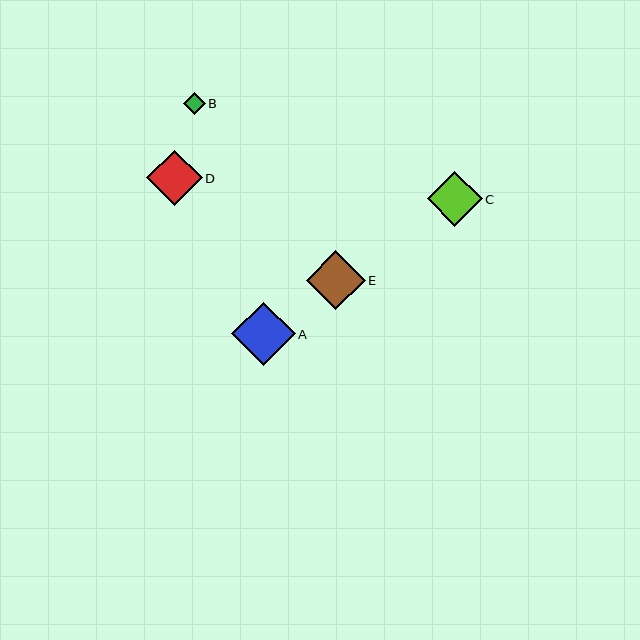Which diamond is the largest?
Diamond A is the largest with a size of approximately 63 pixels.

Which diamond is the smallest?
Diamond B is the smallest with a size of approximately 22 pixels.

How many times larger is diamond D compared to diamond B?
Diamond D is approximately 2.5 times the size of diamond B.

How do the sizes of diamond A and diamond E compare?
Diamond A and diamond E are approximately the same size.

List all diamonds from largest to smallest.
From largest to smallest: A, E, D, C, B.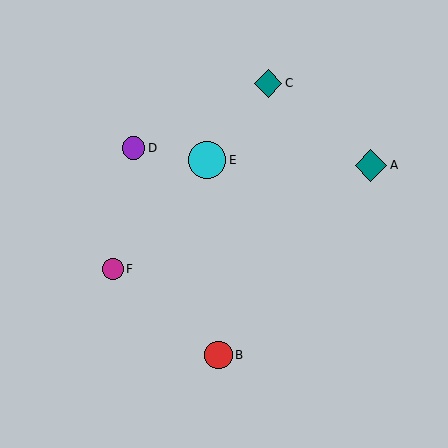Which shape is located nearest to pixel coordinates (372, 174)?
The teal diamond (labeled A) at (371, 165) is nearest to that location.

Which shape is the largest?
The cyan circle (labeled E) is the largest.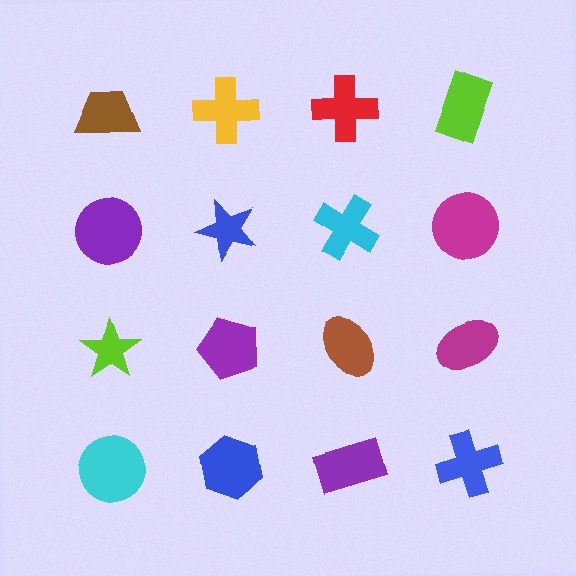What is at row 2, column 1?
A purple circle.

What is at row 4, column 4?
A blue cross.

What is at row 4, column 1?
A cyan circle.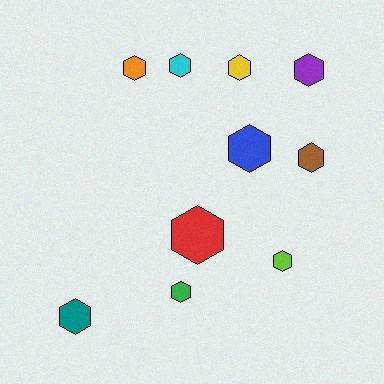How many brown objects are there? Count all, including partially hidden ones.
There is 1 brown object.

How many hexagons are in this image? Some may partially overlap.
There are 10 hexagons.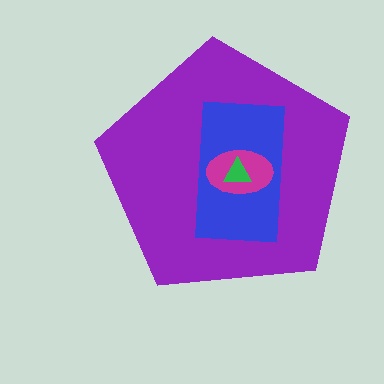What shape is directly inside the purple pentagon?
The blue rectangle.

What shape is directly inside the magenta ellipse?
The green triangle.